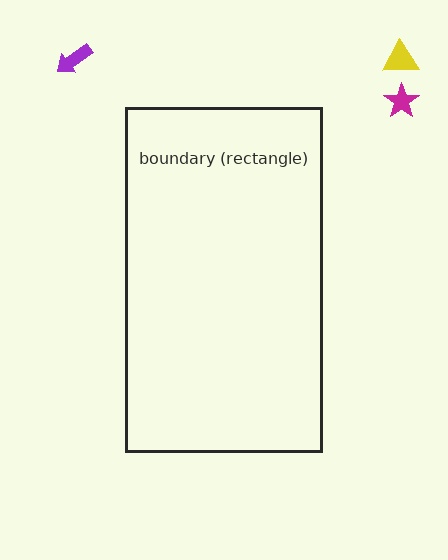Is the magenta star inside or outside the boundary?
Outside.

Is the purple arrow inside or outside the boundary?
Outside.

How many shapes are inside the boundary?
0 inside, 3 outside.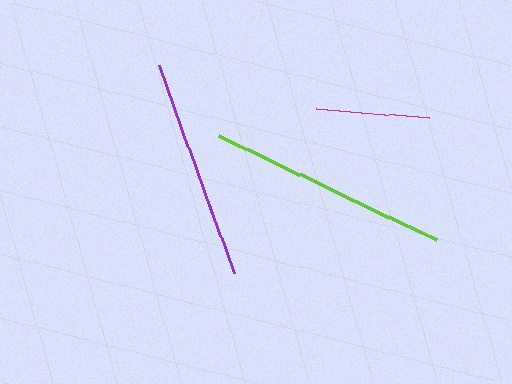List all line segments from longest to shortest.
From longest to shortest: lime, purple, magenta.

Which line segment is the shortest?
The magenta line is the shortest at approximately 113 pixels.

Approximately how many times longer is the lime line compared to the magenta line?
The lime line is approximately 2.1 times the length of the magenta line.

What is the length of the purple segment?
The purple segment is approximately 222 pixels long.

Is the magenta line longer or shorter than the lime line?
The lime line is longer than the magenta line.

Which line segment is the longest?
The lime line is the longest at approximately 240 pixels.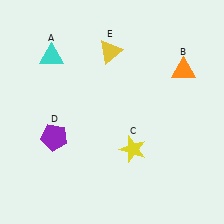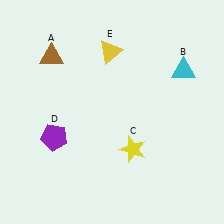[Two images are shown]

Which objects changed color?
A changed from cyan to brown. B changed from orange to cyan.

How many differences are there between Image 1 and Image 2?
There are 2 differences between the two images.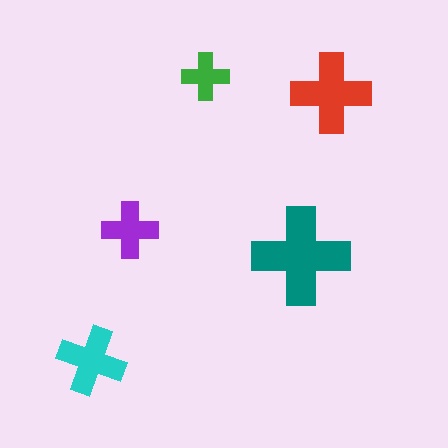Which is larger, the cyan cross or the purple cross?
The cyan one.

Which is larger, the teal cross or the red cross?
The teal one.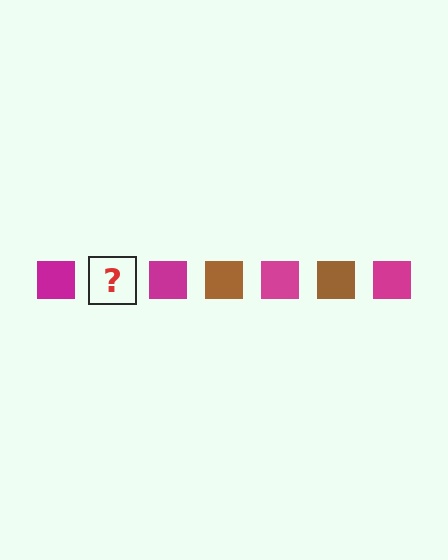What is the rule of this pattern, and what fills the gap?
The rule is that the pattern cycles through magenta, brown squares. The gap should be filled with a brown square.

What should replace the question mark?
The question mark should be replaced with a brown square.